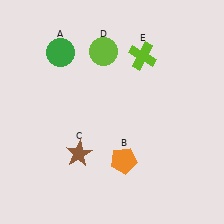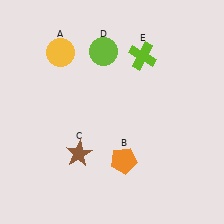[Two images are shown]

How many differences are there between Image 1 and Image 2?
There is 1 difference between the two images.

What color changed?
The circle (A) changed from green in Image 1 to yellow in Image 2.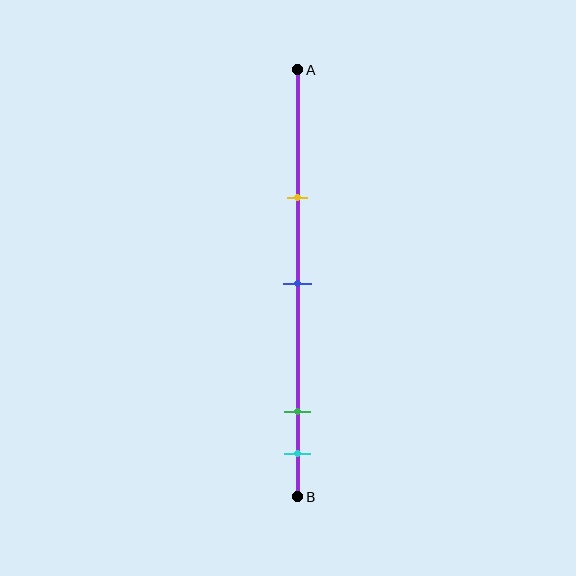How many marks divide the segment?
There are 4 marks dividing the segment.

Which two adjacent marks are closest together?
The green and cyan marks are the closest adjacent pair.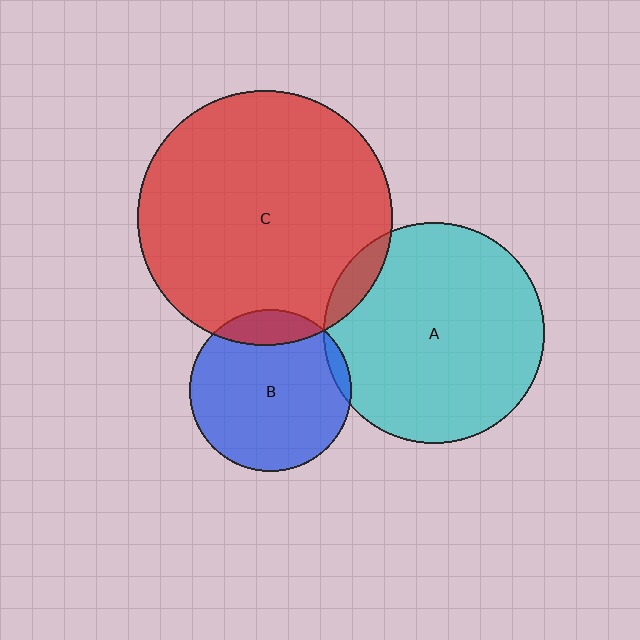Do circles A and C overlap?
Yes.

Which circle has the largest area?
Circle C (red).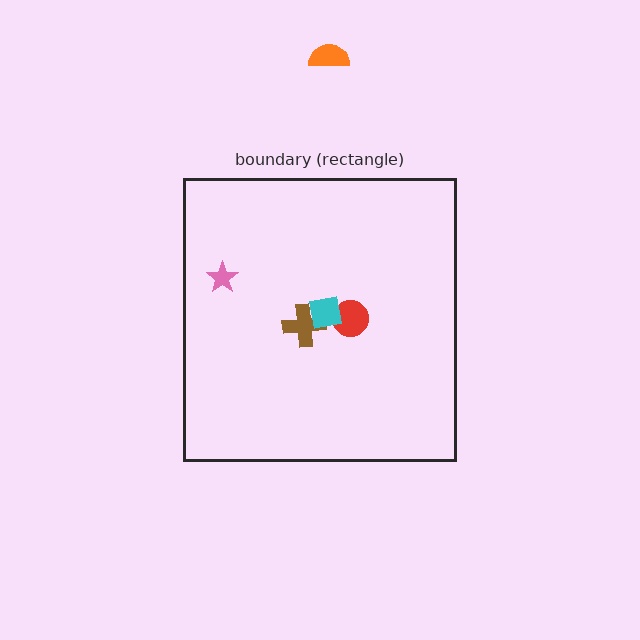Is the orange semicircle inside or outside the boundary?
Outside.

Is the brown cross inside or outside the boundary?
Inside.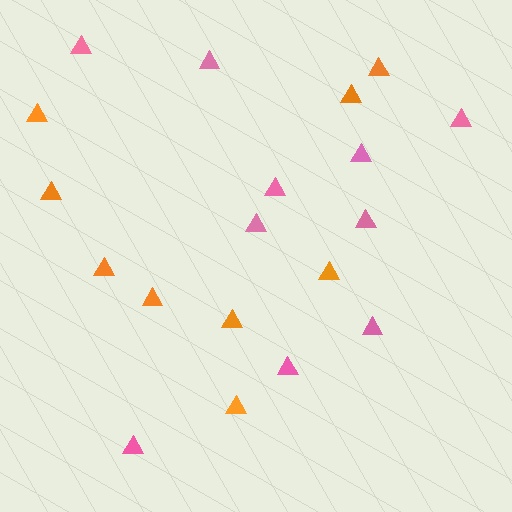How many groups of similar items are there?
There are 2 groups: one group of pink triangles (10) and one group of orange triangles (9).